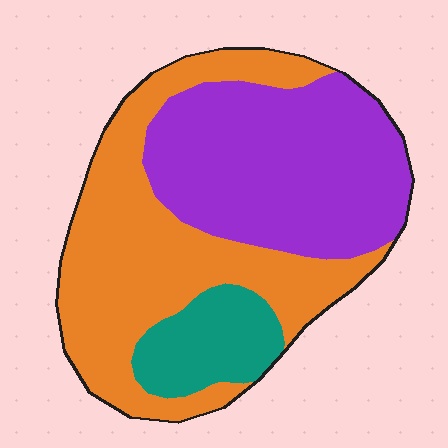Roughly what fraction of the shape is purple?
Purple covers roughly 40% of the shape.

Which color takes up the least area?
Teal, at roughly 15%.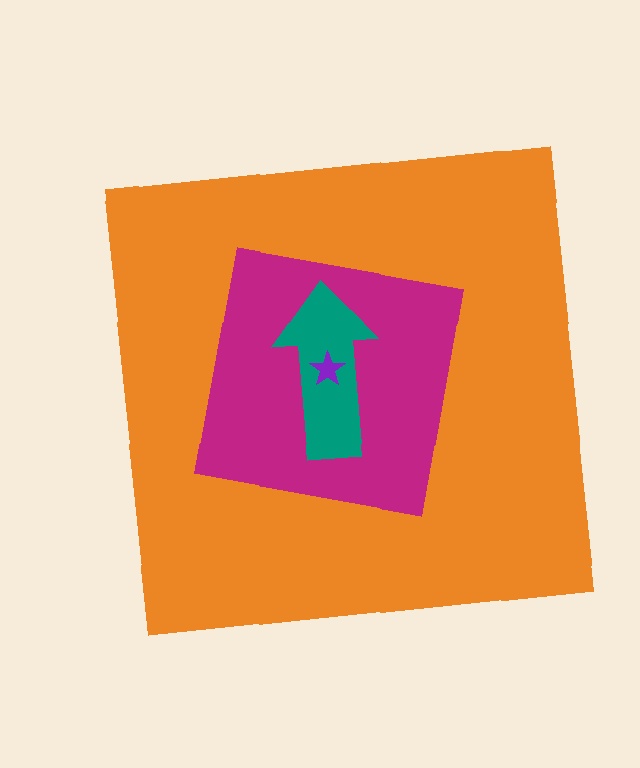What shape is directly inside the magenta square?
The teal arrow.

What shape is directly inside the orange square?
The magenta square.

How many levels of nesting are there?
4.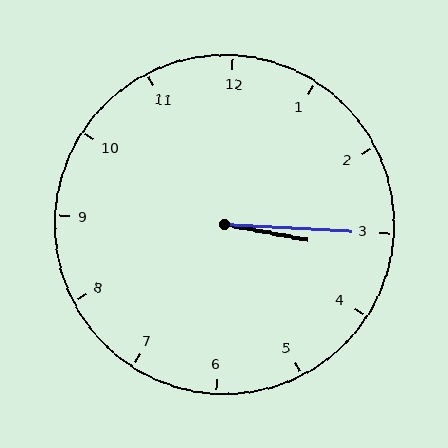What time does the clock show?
3:15.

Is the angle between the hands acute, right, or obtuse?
It is acute.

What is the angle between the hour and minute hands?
Approximately 8 degrees.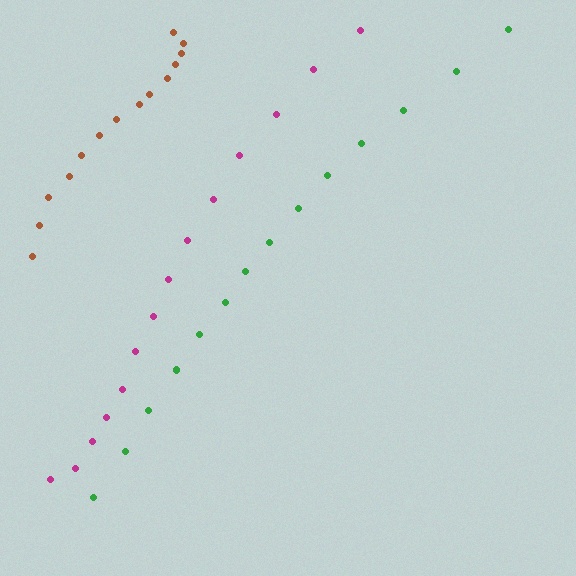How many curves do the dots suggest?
There are 3 distinct paths.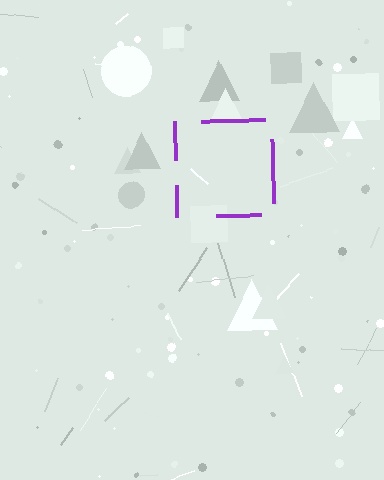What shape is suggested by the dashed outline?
The dashed outline suggests a square.